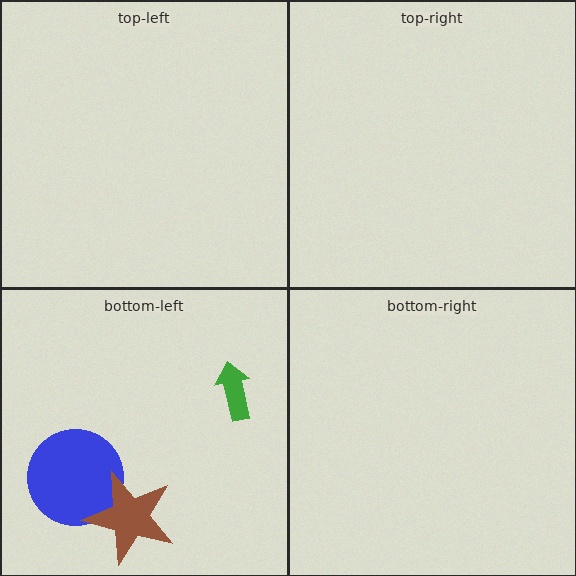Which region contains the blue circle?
The bottom-left region.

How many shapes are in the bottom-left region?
3.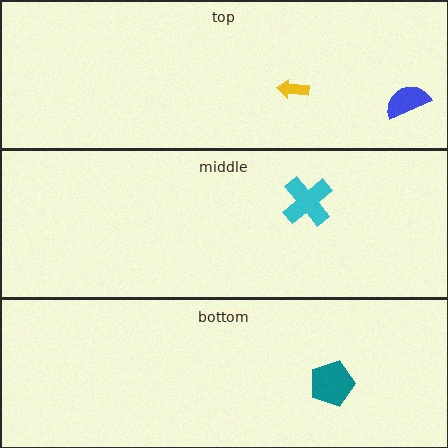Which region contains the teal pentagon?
The bottom region.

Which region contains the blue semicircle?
The top region.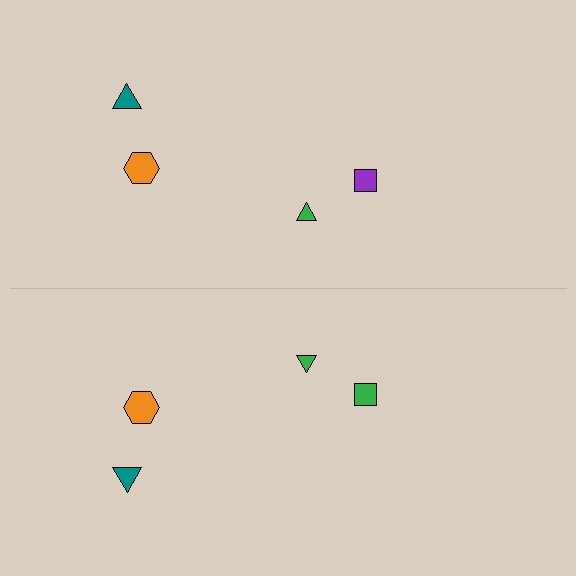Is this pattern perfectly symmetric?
No, the pattern is not perfectly symmetric. The green square on the bottom side breaks the symmetry — its mirror counterpart is purple.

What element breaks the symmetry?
The green square on the bottom side breaks the symmetry — its mirror counterpart is purple.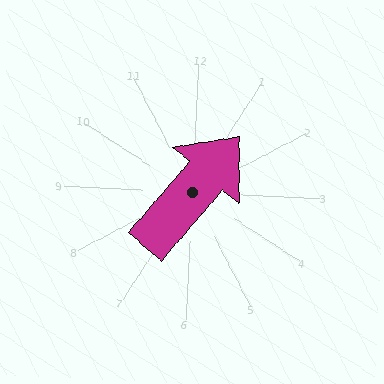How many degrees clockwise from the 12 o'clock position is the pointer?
Approximately 38 degrees.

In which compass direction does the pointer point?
Northeast.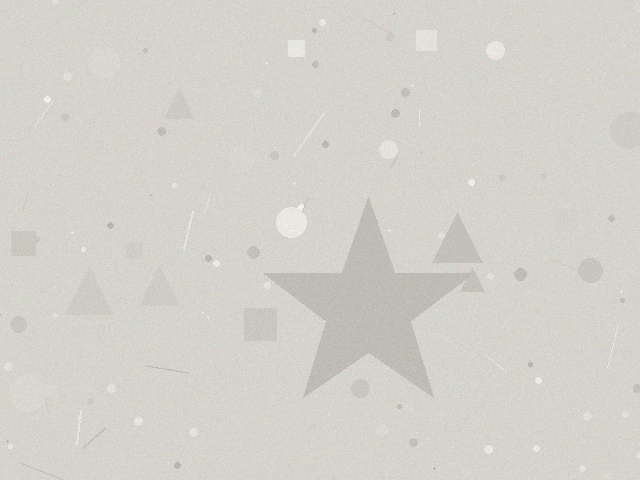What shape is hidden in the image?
A star is hidden in the image.